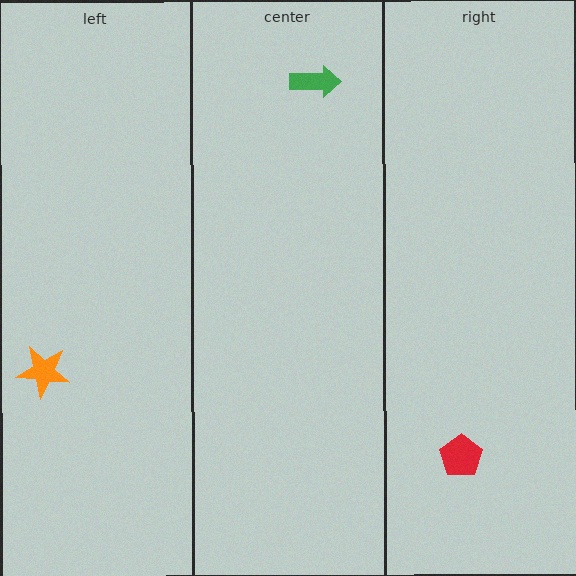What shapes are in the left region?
The orange star.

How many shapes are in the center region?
1.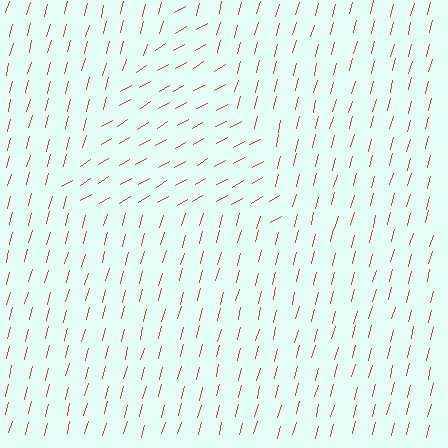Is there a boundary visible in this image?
Yes, there is a texture boundary formed by a change in line orientation.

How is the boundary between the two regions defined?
The boundary is defined purely by a change in line orientation (approximately 45 degrees difference). All lines are the same color and thickness.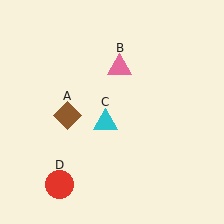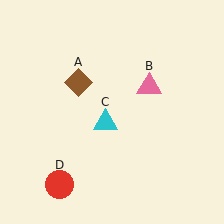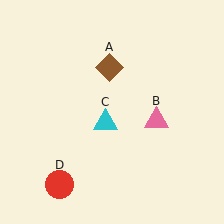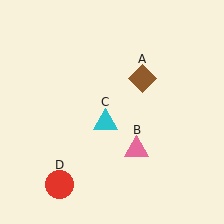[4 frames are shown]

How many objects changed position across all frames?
2 objects changed position: brown diamond (object A), pink triangle (object B).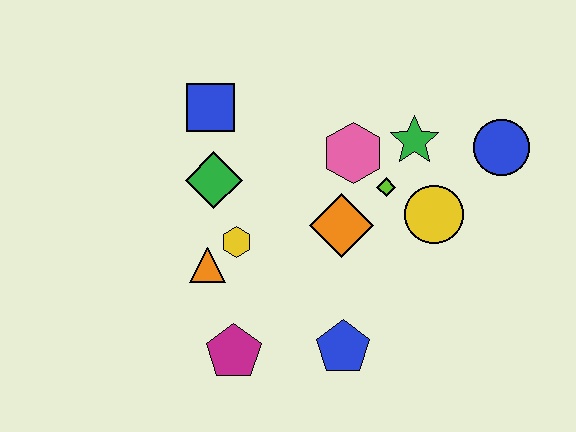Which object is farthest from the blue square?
The blue circle is farthest from the blue square.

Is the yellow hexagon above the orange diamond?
No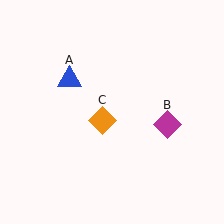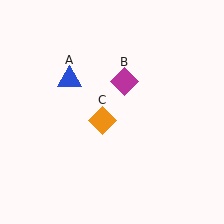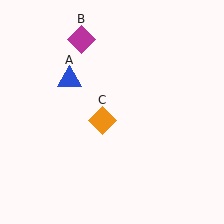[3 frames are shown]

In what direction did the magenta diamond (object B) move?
The magenta diamond (object B) moved up and to the left.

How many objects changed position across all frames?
1 object changed position: magenta diamond (object B).